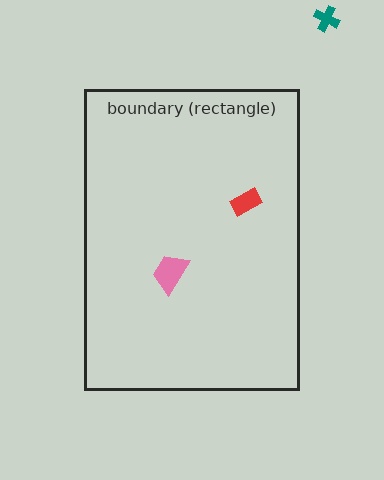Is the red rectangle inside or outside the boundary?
Inside.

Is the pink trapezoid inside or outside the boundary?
Inside.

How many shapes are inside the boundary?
2 inside, 1 outside.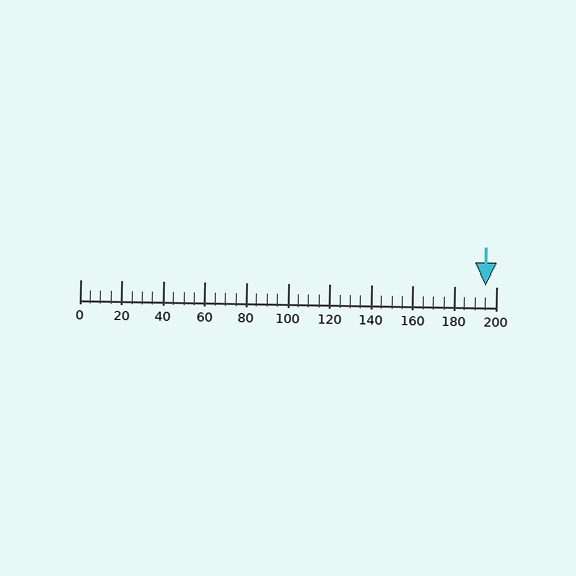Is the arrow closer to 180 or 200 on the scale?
The arrow is closer to 200.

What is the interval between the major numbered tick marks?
The major tick marks are spaced 20 units apart.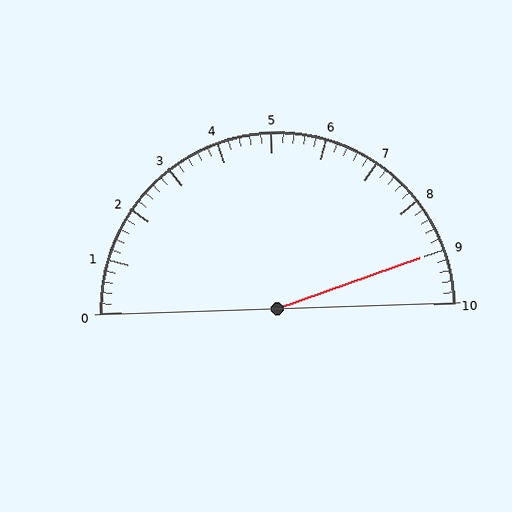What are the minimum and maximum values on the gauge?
The gauge ranges from 0 to 10.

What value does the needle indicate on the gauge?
The needle indicates approximately 9.0.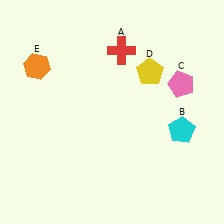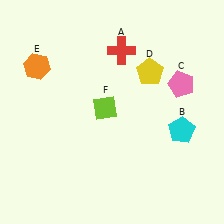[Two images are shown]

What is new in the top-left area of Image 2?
A lime diamond (F) was added in the top-left area of Image 2.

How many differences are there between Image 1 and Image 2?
There is 1 difference between the two images.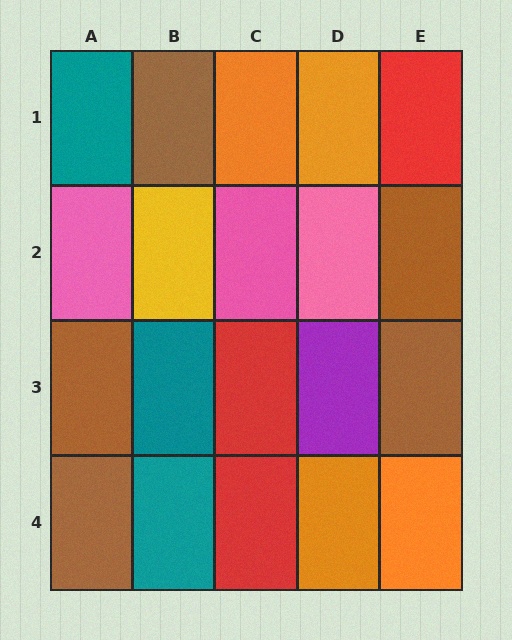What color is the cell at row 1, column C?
Orange.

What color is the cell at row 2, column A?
Pink.